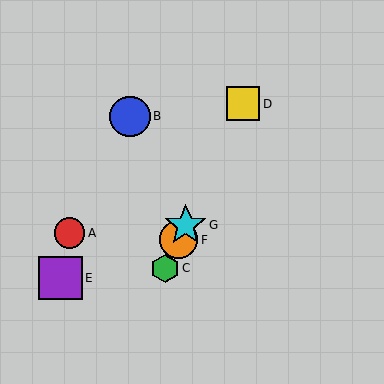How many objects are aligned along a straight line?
4 objects (C, D, F, G) are aligned along a straight line.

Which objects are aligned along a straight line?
Objects C, D, F, G are aligned along a straight line.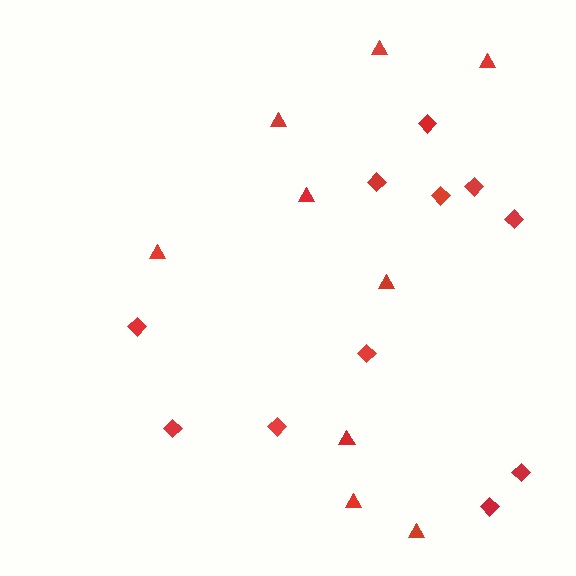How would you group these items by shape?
There are 2 groups: one group of triangles (9) and one group of diamonds (11).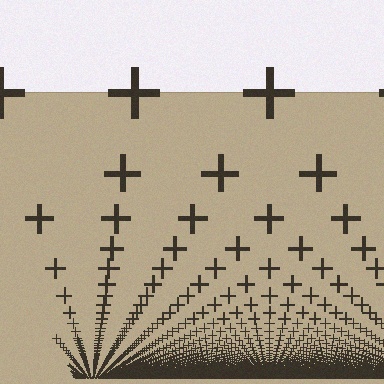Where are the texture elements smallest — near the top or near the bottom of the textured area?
Near the bottom.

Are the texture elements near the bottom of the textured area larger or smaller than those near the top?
Smaller. The gradient is inverted — elements near the bottom are smaller and denser.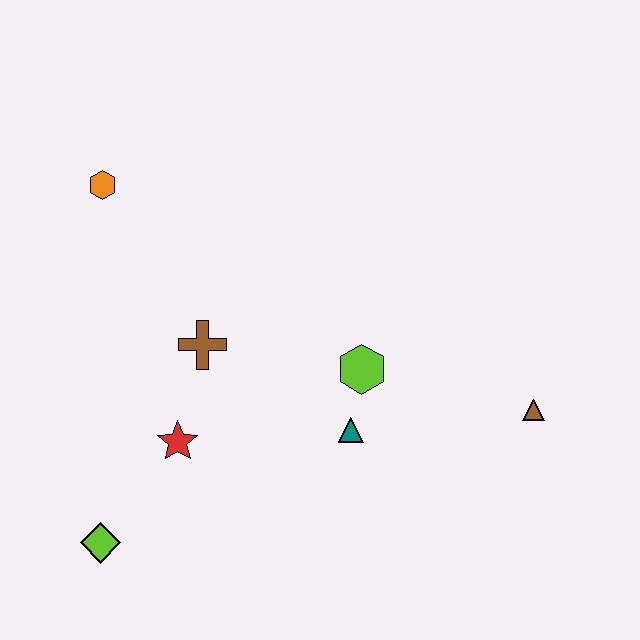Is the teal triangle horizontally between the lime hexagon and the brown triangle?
No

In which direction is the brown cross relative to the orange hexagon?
The brown cross is below the orange hexagon.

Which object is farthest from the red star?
The brown triangle is farthest from the red star.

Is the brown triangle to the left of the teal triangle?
No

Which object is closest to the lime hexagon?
The teal triangle is closest to the lime hexagon.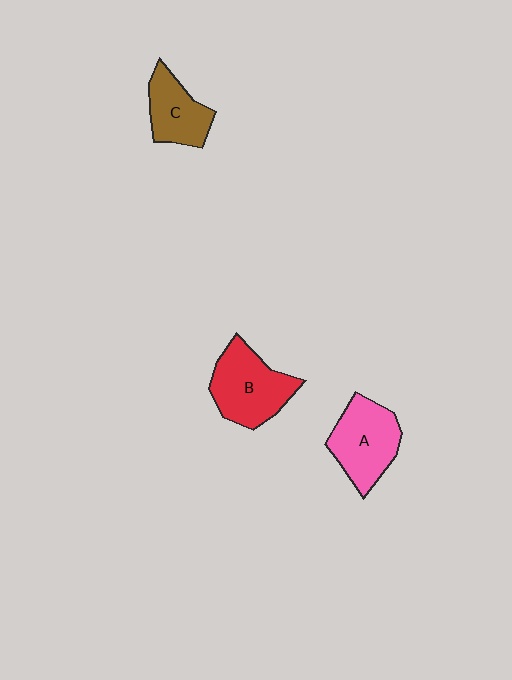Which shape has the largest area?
Shape B (red).